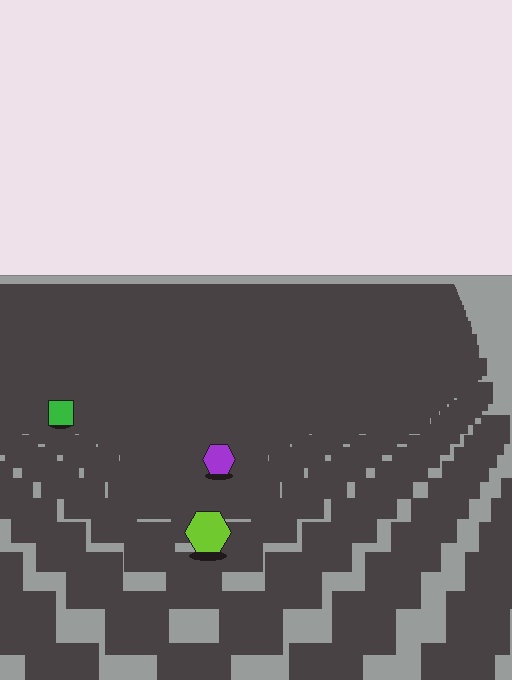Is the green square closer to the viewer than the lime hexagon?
No. The lime hexagon is closer — you can tell from the texture gradient: the ground texture is coarser near it.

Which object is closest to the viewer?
The lime hexagon is closest. The texture marks near it are larger and more spread out.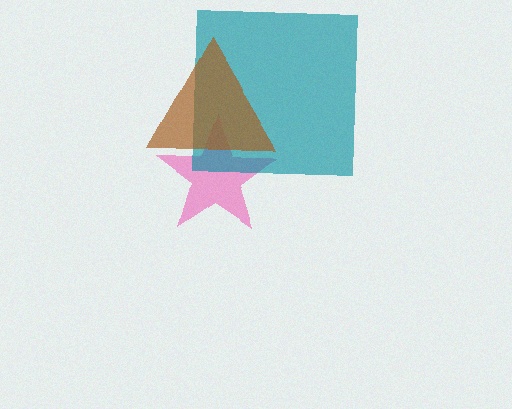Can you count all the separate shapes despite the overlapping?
Yes, there are 3 separate shapes.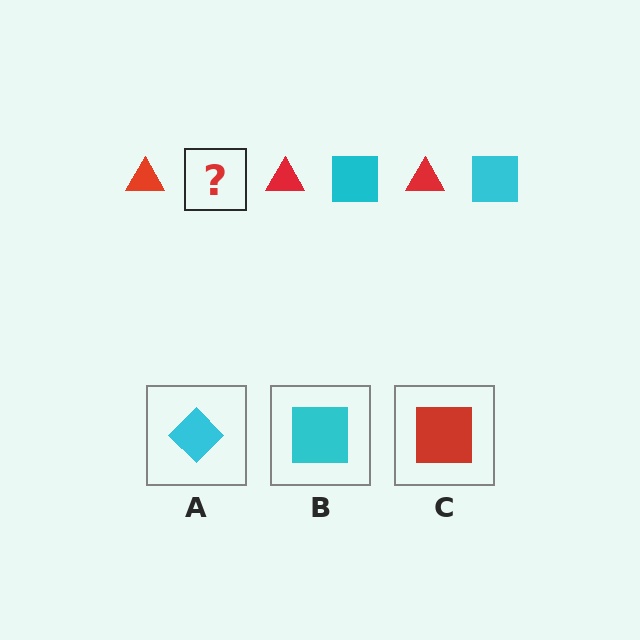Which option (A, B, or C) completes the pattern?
B.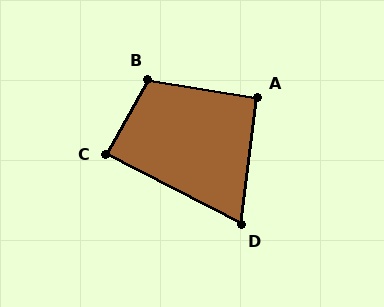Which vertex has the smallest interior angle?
D, at approximately 70 degrees.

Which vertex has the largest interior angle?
B, at approximately 110 degrees.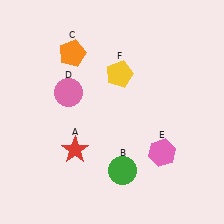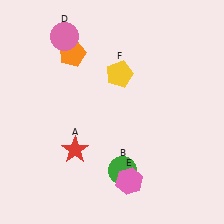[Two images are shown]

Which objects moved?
The objects that moved are: the pink circle (D), the pink hexagon (E).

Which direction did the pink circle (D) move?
The pink circle (D) moved up.